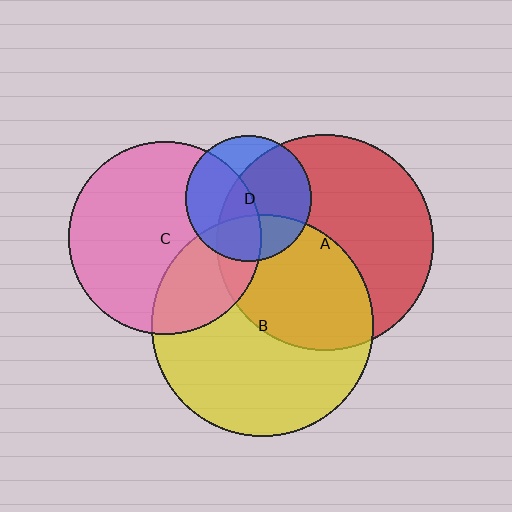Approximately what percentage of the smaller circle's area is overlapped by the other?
Approximately 45%.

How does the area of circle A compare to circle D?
Approximately 3.0 times.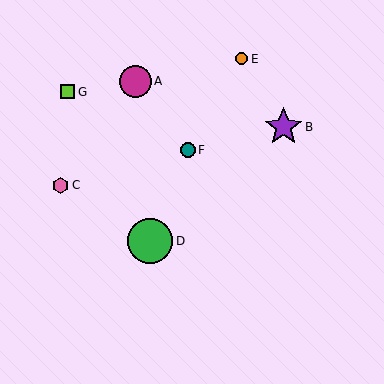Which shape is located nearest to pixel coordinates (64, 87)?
The lime square (labeled G) at (68, 92) is nearest to that location.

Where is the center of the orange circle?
The center of the orange circle is at (241, 59).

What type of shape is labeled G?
Shape G is a lime square.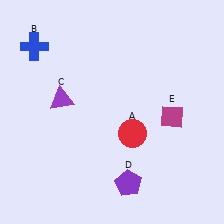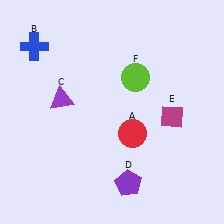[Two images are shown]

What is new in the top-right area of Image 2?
A lime circle (F) was added in the top-right area of Image 2.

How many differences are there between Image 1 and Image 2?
There is 1 difference between the two images.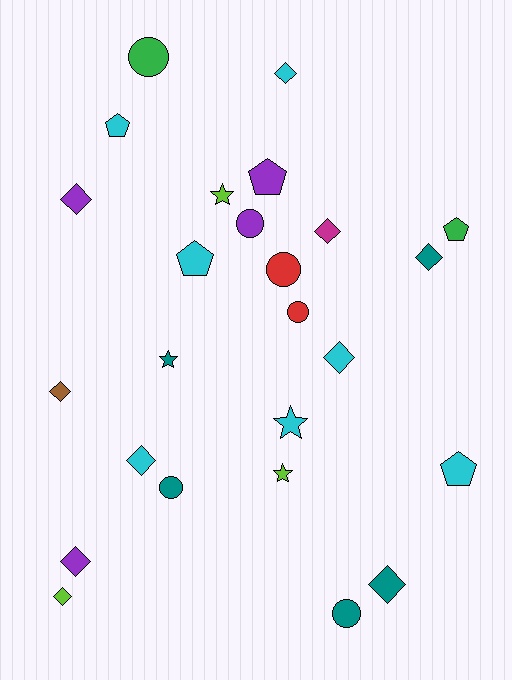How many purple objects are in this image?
There are 4 purple objects.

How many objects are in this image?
There are 25 objects.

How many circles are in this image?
There are 6 circles.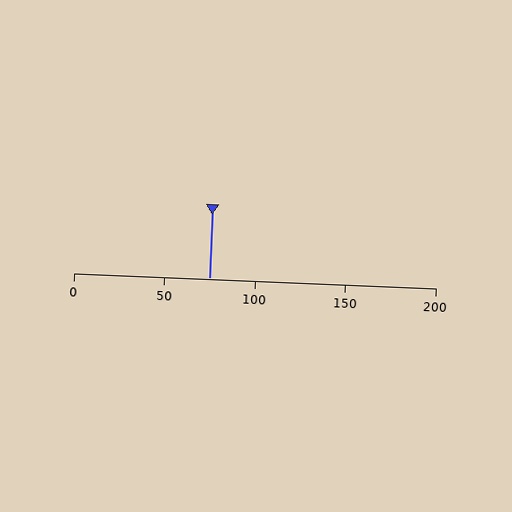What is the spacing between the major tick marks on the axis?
The major ticks are spaced 50 apart.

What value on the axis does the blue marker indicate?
The marker indicates approximately 75.